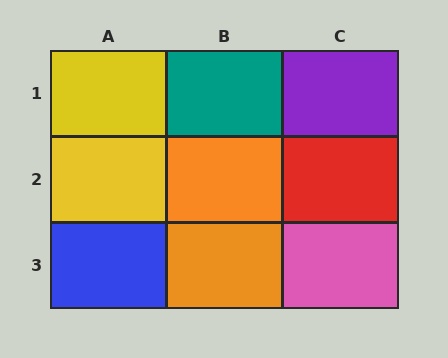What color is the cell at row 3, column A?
Blue.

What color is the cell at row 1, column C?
Purple.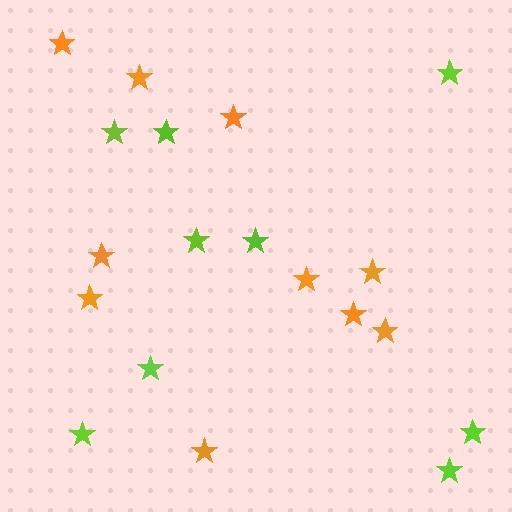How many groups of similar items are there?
There are 2 groups: one group of orange stars (10) and one group of lime stars (9).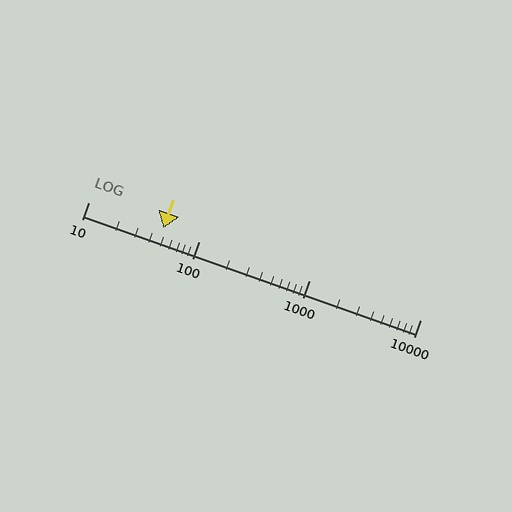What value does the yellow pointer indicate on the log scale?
The pointer indicates approximately 48.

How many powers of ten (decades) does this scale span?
The scale spans 3 decades, from 10 to 10000.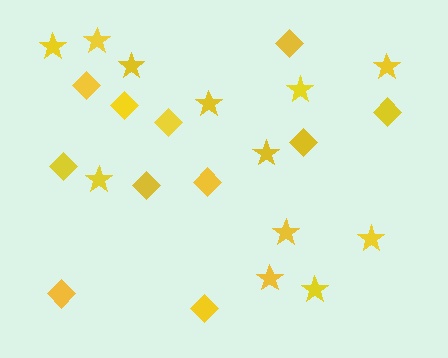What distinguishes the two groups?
There are 2 groups: one group of stars (12) and one group of diamonds (11).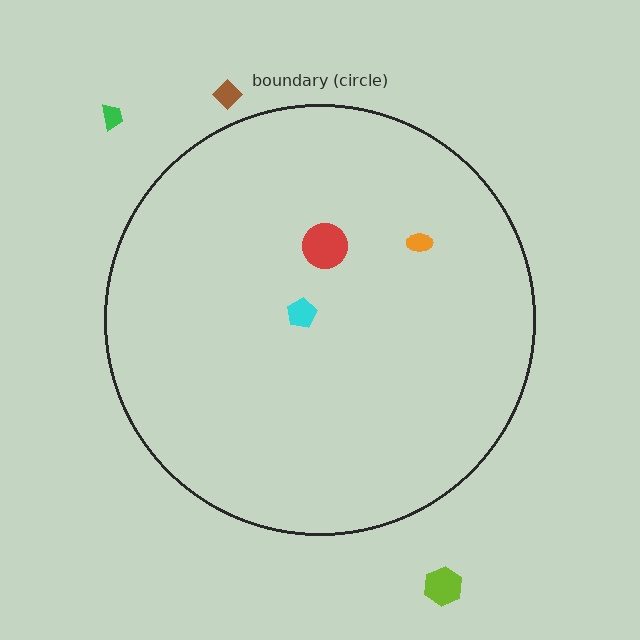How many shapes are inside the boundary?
3 inside, 3 outside.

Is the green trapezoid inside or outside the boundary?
Outside.